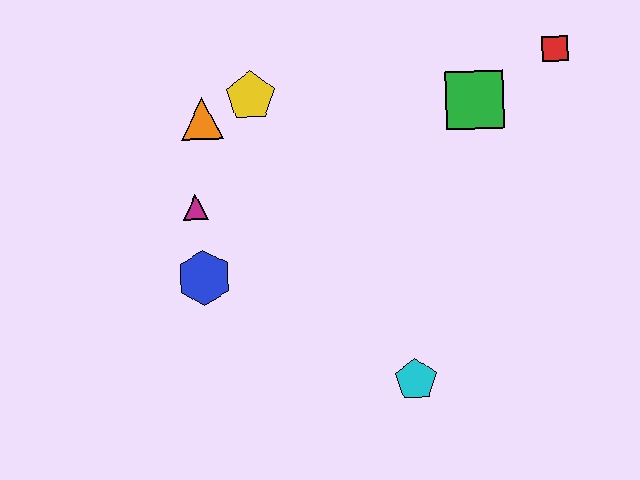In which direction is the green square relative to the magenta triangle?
The green square is to the right of the magenta triangle.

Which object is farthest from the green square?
The blue hexagon is farthest from the green square.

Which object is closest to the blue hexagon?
The magenta triangle is closest to the blue hexagon.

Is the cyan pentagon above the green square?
No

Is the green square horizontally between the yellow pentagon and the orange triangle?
No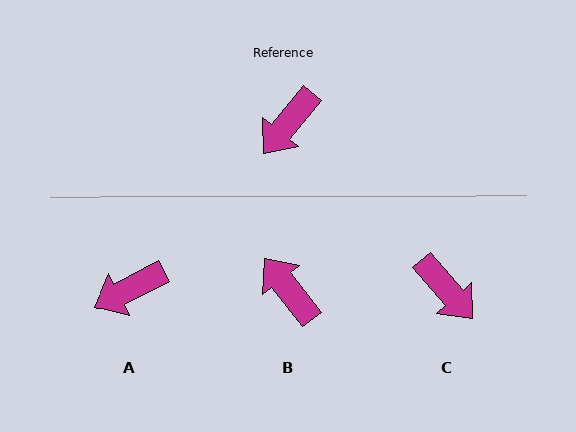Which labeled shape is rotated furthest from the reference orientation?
B, about 103 degrees away.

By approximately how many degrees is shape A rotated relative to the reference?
Approximately 23 degrees clockwise.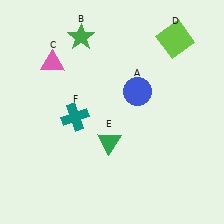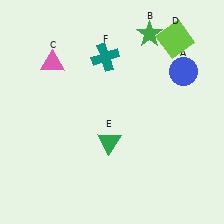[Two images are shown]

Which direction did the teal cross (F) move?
The teal cross (F) moved up.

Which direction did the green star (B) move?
The green star (B) moved right.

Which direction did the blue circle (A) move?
The blue circle (A) moved right.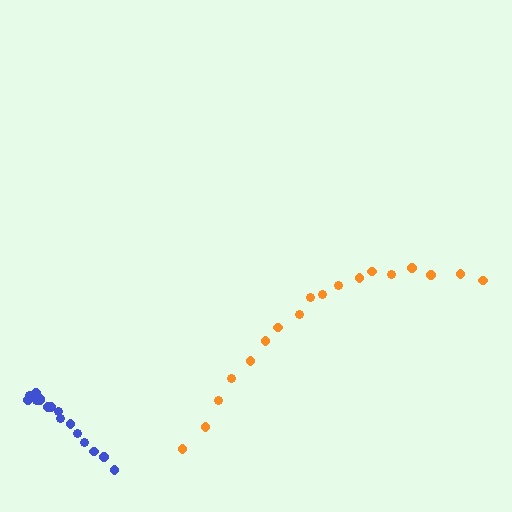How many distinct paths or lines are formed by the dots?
There are 2 distinct paths.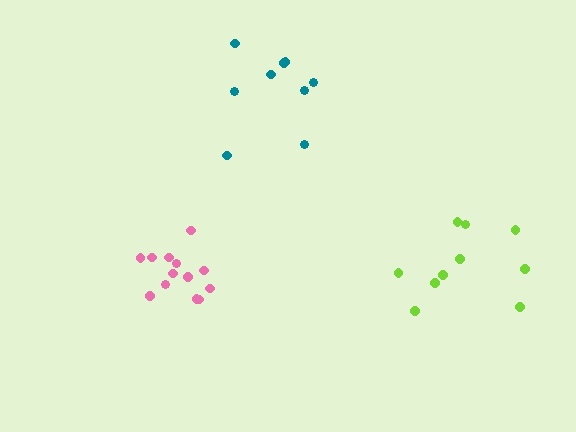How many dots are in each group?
Group 1: 13 dots, Group 2: 10 dots, Group 3: 9 dots (32 total).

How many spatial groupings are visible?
There are 3 spatial groupings.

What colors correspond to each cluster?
The clusters are colored: pink, lime, teal.